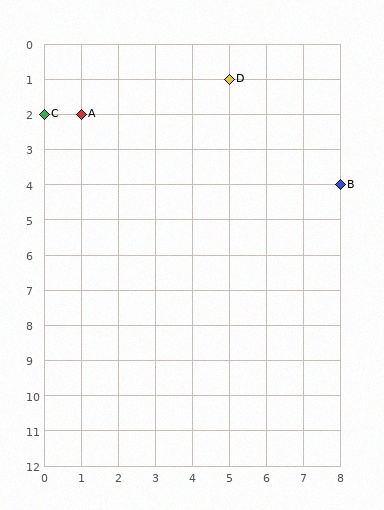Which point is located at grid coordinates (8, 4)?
Point B is at (8, 4).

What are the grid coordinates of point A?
Point A is at grid coordinates (1, 2).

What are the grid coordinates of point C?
Point C is at grid coordinates (0, 2).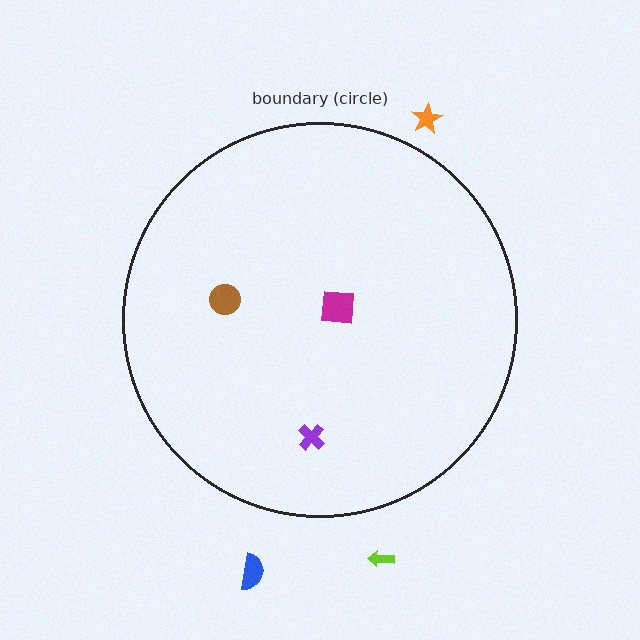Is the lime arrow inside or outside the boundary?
Outside.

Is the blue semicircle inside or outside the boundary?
Outside.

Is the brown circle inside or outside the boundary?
Inside.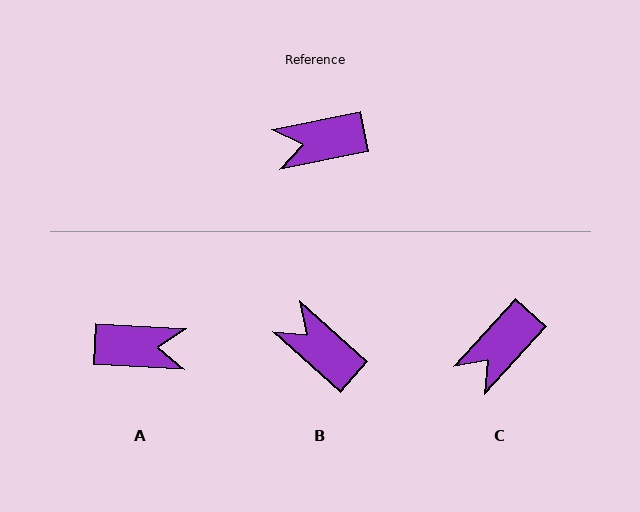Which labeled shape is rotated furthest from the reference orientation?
A, about 165 degrees away.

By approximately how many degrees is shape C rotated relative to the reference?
Approximately 36 degrees counter-clockwise.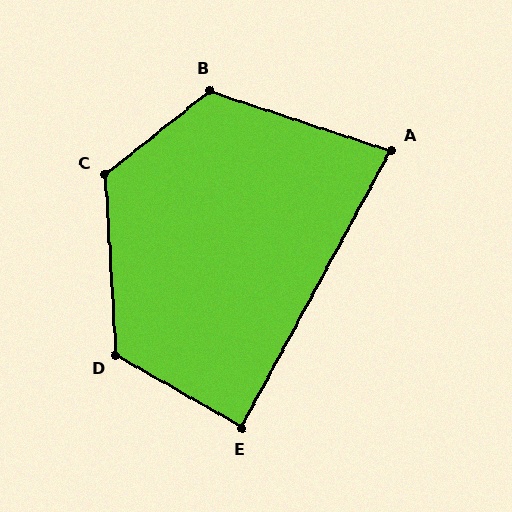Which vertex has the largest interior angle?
C, at approximately 125 degrees.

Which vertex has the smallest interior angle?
A, at approximately 80 degrees.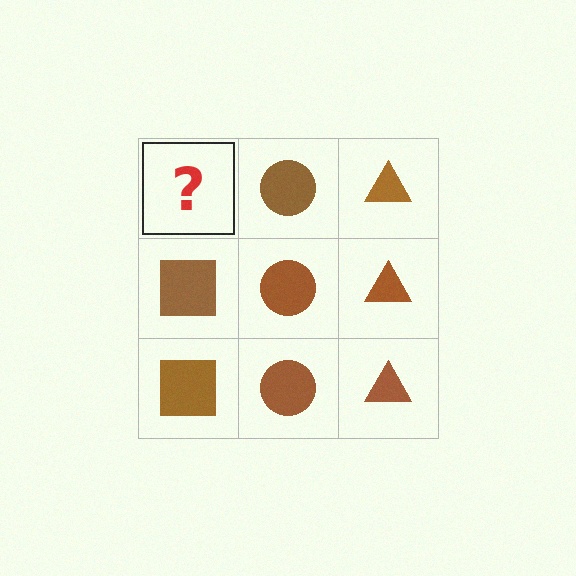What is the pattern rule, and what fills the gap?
The rule is that each column has a consistent shape. The gap should be filled with a brown square.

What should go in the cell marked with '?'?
The missing cell should contain a brown square.